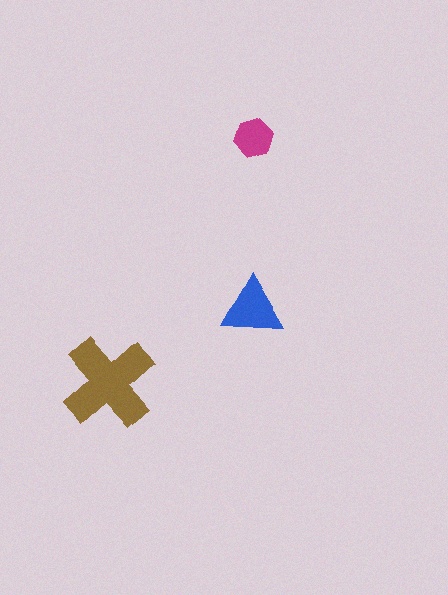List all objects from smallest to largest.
The magenta hexagon, the blue triangle, the brown cross.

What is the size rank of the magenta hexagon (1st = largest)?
3rd.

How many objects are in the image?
There are 3 objects in the image.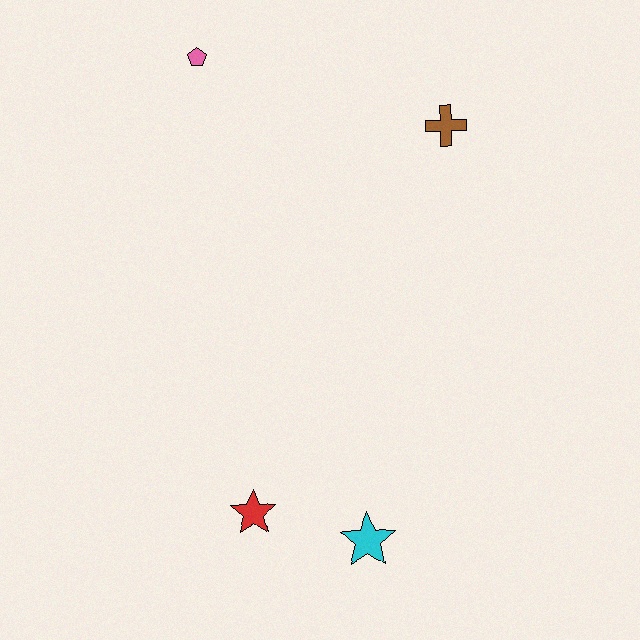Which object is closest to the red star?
The cyan star is closest to the red star.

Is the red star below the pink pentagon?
Yes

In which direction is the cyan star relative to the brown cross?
The cyan star is below the brown cross.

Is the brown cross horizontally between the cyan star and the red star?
No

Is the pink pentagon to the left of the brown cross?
Yes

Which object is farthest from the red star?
The pink pentagon is farthest from the red star.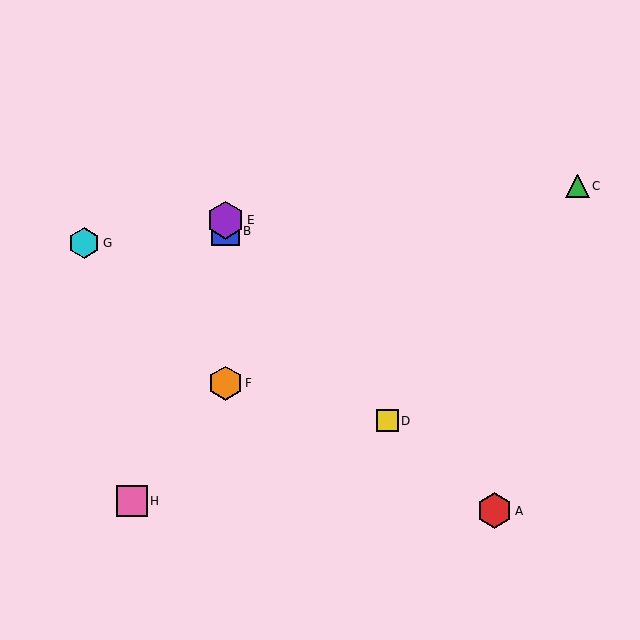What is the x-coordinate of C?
Object C is at x≈578.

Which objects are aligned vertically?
Objects B, E, F are aligned vertically.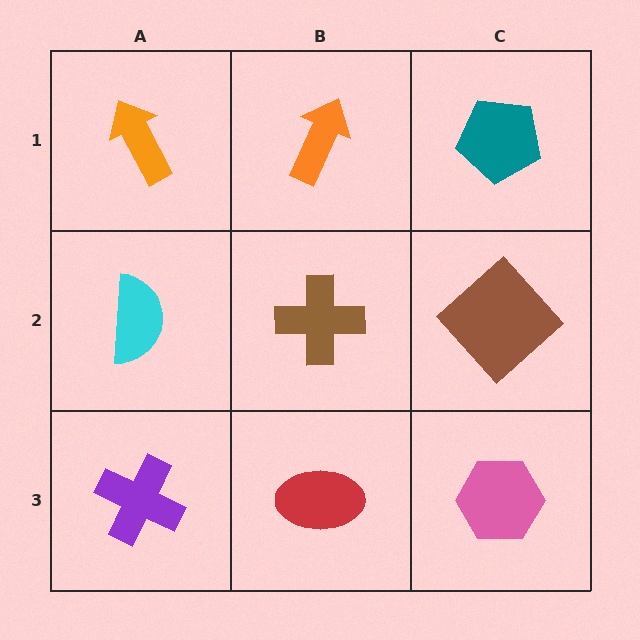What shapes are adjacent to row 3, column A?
A cyan semicircle (row 2, column A), a red ellipse (row 3, column B).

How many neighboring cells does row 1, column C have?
2.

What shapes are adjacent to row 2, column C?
A teal pentagon (row 1, column C), a pink hexagon (row 3, column C), a brown cross (row 2, column B).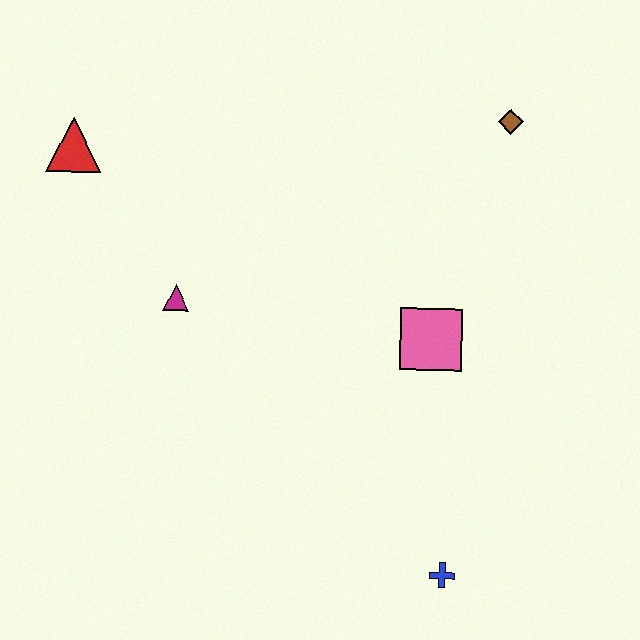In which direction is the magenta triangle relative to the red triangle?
The magenta triangle is below the red triangle.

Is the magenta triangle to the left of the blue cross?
Yes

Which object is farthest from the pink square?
The red triangle is farthest from the pink square.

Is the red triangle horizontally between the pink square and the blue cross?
No